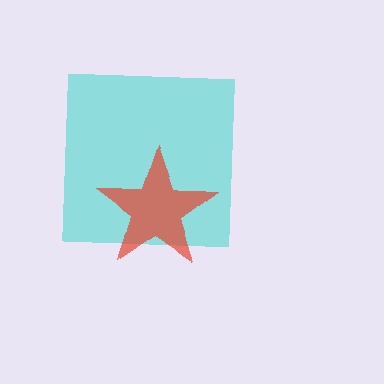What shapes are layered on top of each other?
The layered shapes are: a cyan square, a red star.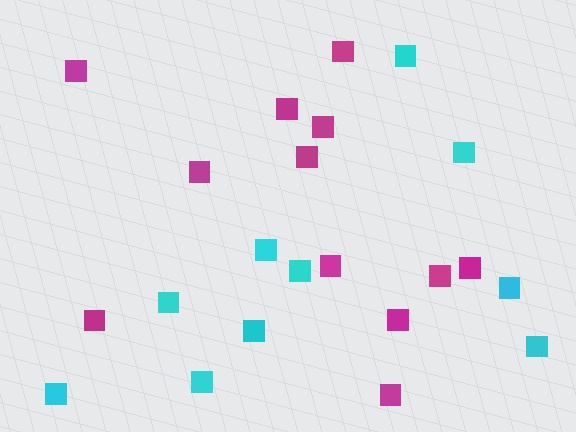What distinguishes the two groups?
There are 2 groups: one group of cyan squares (10) and one group of magenta squares (12).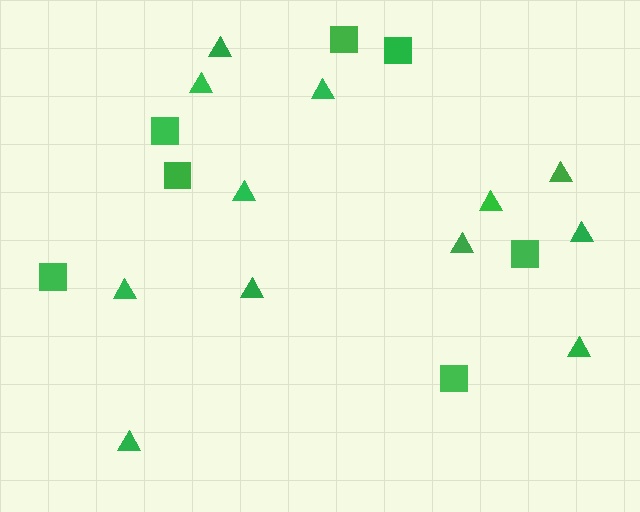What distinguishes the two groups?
There are 2 groups: one group of squares (7) and one group of triangles (12).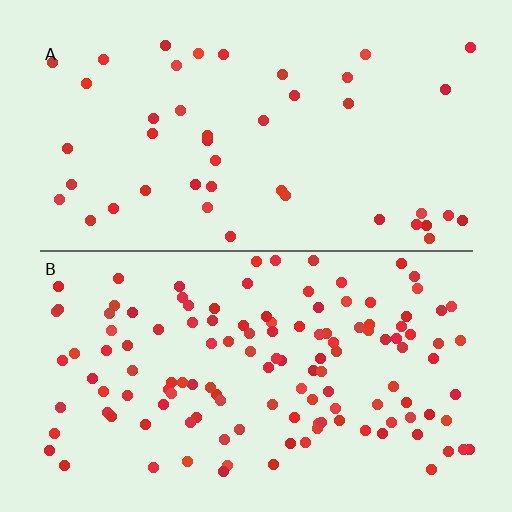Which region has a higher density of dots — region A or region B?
B (the bottom).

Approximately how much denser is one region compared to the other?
Approximately 2.8× — region B over region A.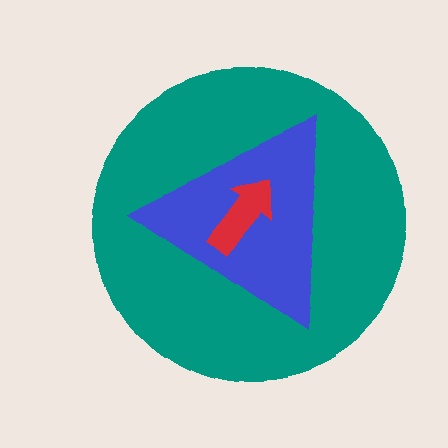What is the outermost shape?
The teal circle.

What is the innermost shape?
The red arrow.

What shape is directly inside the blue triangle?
The red arrow.